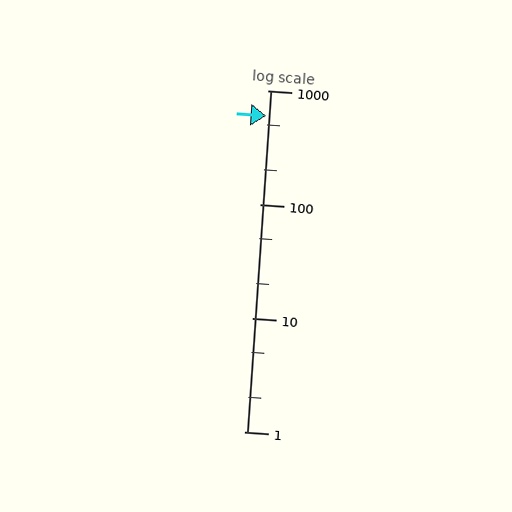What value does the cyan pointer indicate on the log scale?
The pointer indicates approximately 600.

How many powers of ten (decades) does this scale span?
The scale spans 3 decades, from 1 to 1000.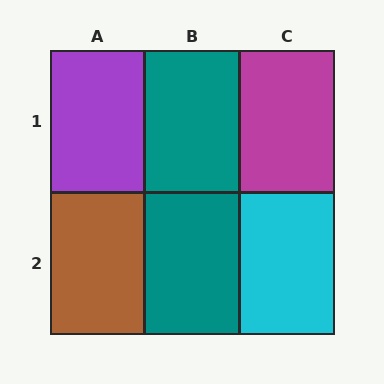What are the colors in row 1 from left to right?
Purple, teal, magenta.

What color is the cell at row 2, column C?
Cyan.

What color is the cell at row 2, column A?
Brown.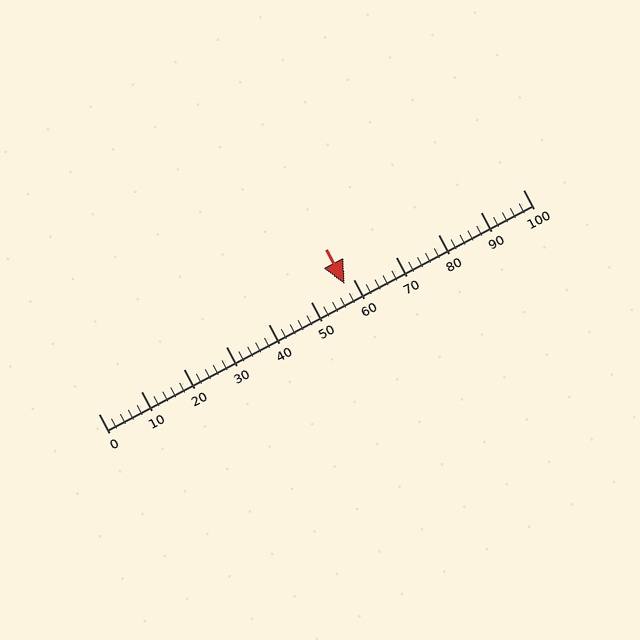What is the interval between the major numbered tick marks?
The major tick marks are spaced 10 units apart.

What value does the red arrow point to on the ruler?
The red arrow points to approximately 58.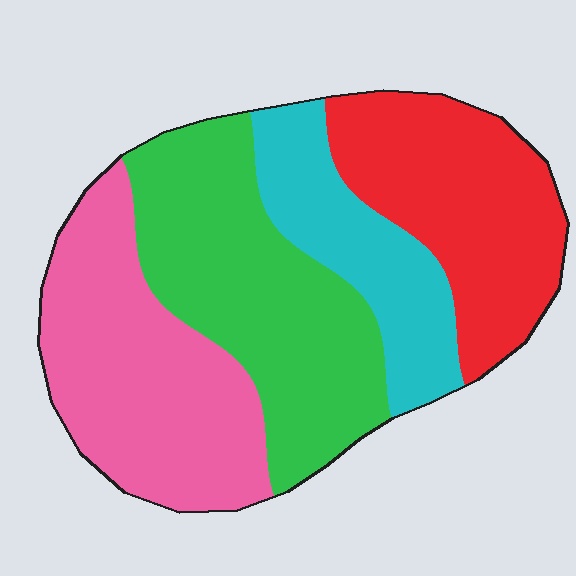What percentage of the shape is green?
Green takes up between a sixth and a third of the shape.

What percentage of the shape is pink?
Pink covers roughly 30% of the shape.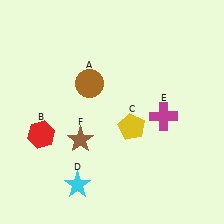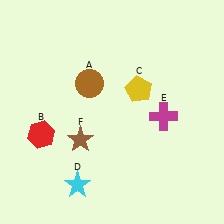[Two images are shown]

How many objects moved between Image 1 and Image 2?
1 object moved between the two images.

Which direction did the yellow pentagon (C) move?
The yellow pentagon (C) moved up.